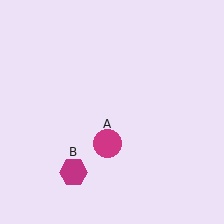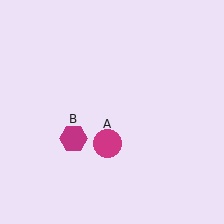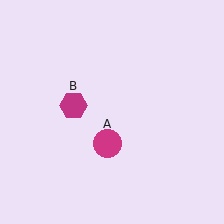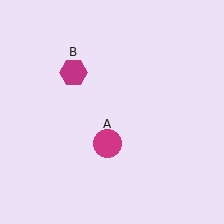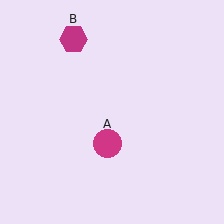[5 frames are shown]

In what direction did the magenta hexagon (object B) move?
The magenta hexagon (object B) moved up.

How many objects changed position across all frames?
1 object changed position: magenta hexagon (object B).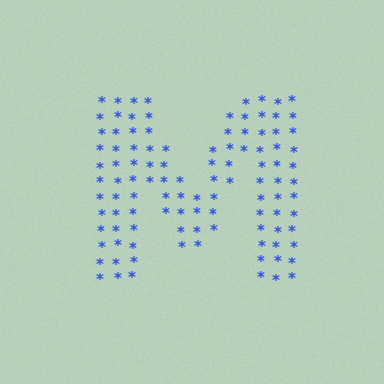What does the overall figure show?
The overall figure shows the letter M.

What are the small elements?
The small elements are asterisks.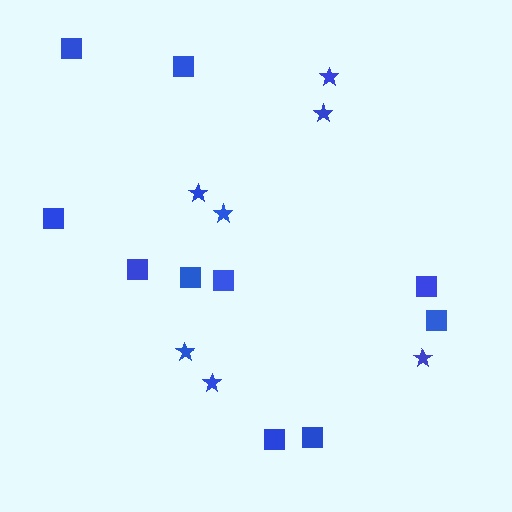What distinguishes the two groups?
There are 2 groups: one group of stars (7) and one group of squares (10).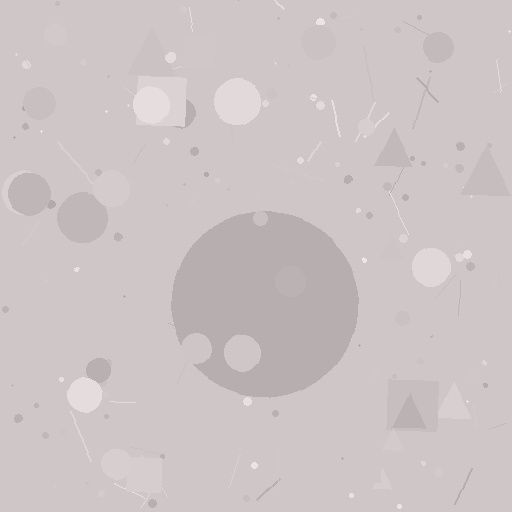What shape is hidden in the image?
A circle is hidden in the image.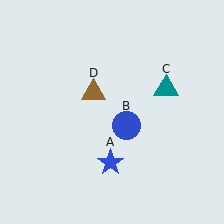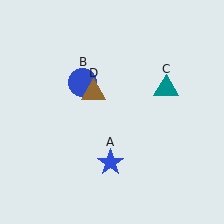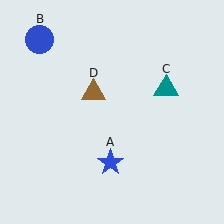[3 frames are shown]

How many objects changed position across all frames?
1 object changed position: blue circle (object B).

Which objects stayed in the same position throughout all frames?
Blue star (object A) and teal triangle (object C) and brown triangle (object D) remained stationary.